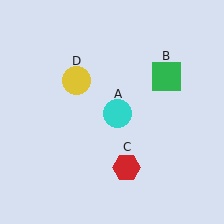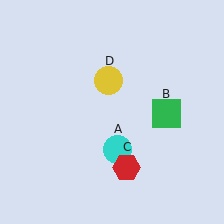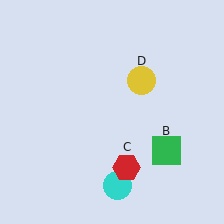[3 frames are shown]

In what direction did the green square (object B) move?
The green square (object B) moved down.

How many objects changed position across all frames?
3 objects changed position: cyan circle (object A), green square (object B), yellow circle (object D).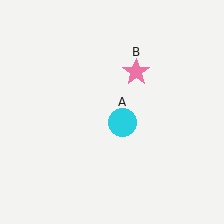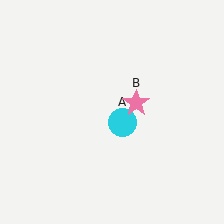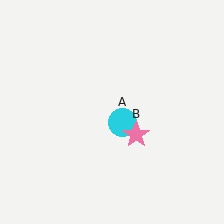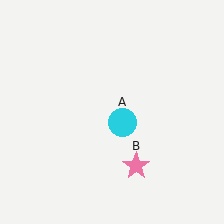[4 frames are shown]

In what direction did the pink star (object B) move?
The pink star (object B) moved down.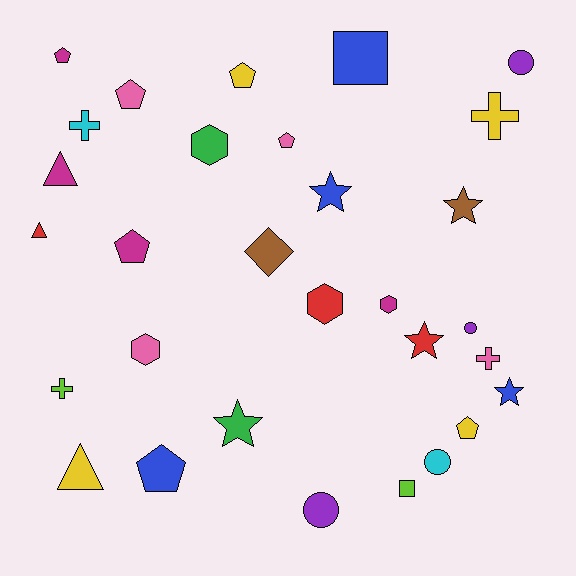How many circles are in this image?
There are 4 circles.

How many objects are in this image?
There are 30 objects.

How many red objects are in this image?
There are 3 red objects.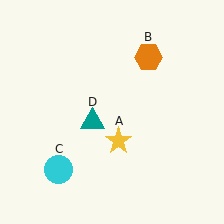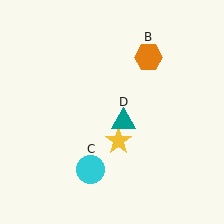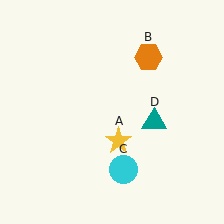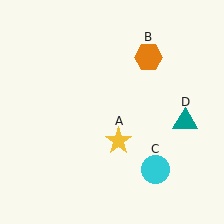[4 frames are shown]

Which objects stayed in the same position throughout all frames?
Yellow star (object A) and orange hexagon (object B) remained stationary.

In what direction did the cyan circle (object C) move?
The cyan circle (object C) moved right.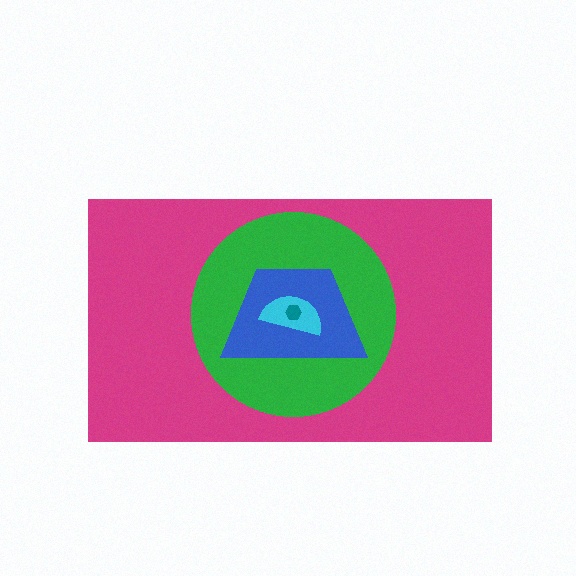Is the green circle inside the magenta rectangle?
Yes.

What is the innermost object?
The teal hexagon.